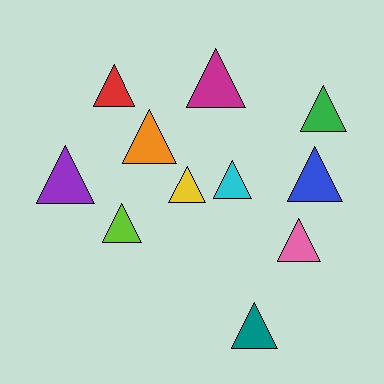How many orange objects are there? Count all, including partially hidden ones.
There is 1 orange object.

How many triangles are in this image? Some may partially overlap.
There are 11 triangles.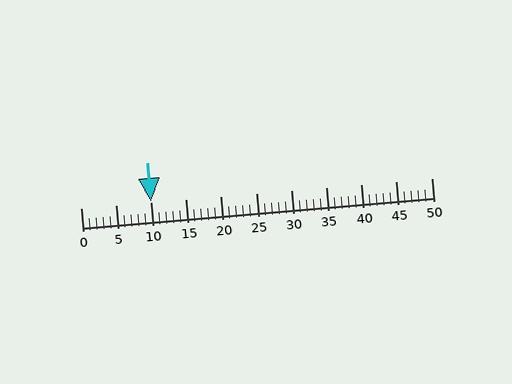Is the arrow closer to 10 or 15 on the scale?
The arrow is closer to 10.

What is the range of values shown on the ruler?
The ruler shows values from 0 to 50.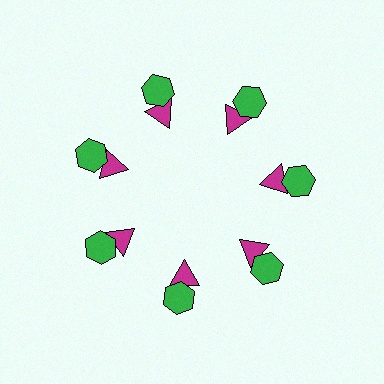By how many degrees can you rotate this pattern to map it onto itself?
The pattern maps onto itself every 51 degrees of rotation.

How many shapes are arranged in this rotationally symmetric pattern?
There are 14 shapes, arranged in 7 groups of 2.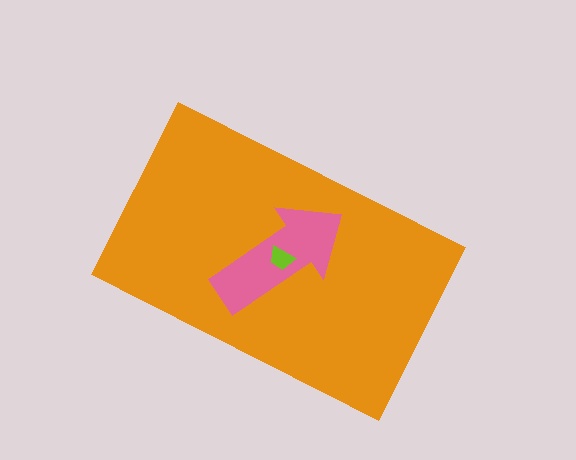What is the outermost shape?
The orange rectangle.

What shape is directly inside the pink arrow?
The lime trapezoid.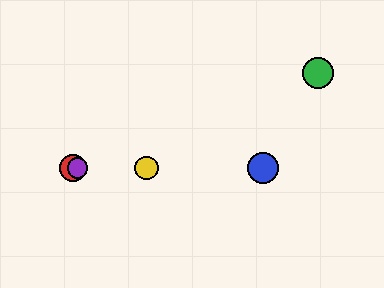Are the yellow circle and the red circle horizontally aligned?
Yes, both are at y≈168.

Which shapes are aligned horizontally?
The red circle, the blue circle, the yellow circle, the purple circle are aligned horizontally.